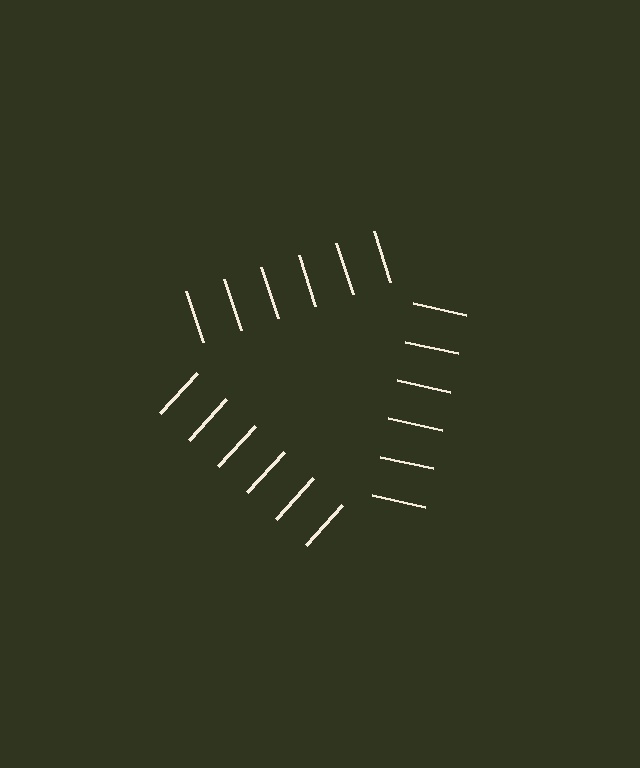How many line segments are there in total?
18 — 6 along each of the 3 edges.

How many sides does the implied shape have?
3 sides — the line-ends trace a triangle.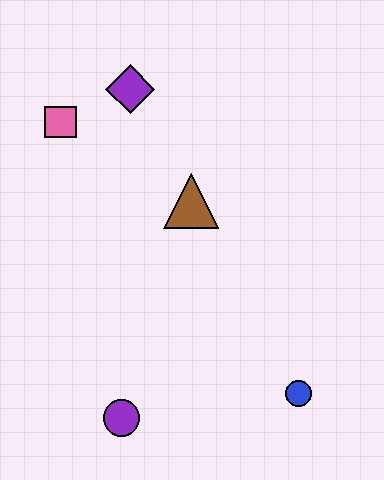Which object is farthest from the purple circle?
The purple diamond is farthest from the purple circle.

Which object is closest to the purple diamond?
The pink square is closest to the purple diamond.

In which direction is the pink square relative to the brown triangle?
The pink square is to the left of the brown triangle.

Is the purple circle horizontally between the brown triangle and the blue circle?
No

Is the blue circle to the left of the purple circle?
No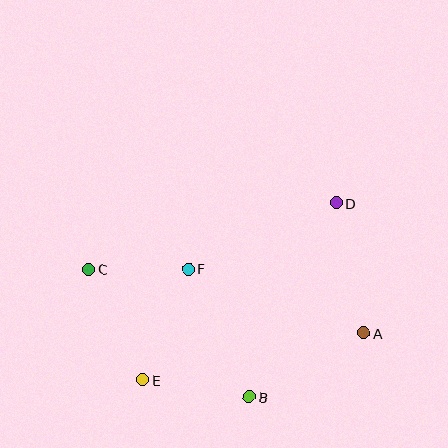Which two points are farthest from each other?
Points A and C are farthest from each other.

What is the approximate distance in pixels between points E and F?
The distance between E and F is approximately 120 pixels.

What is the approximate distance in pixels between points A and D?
The distance between A and D is approximately 133 pixels.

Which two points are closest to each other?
Points C and F are closest to each other.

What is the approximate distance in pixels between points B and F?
The distance between B and F is approximately 142 pixels.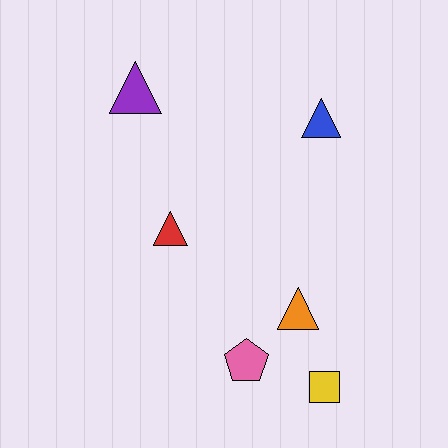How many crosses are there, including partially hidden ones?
There are no crosses.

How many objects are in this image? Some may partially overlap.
There are 6 objects.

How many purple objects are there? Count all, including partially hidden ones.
There is 1 purple object.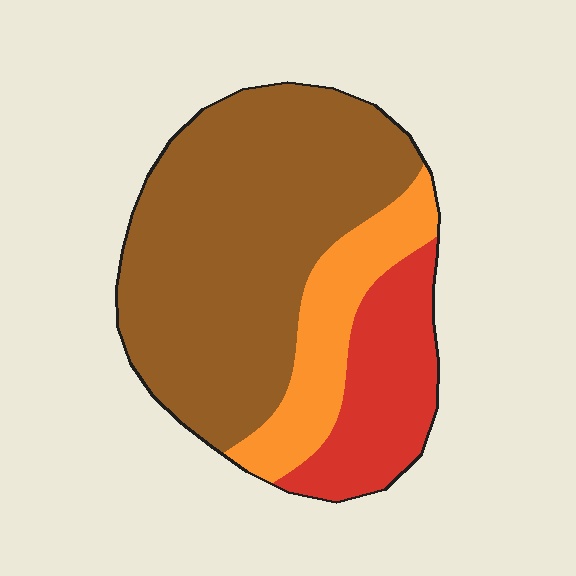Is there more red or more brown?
Brown.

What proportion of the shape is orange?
Orange covers around 20% of the shape.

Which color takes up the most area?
Brown, at roughly 60%.